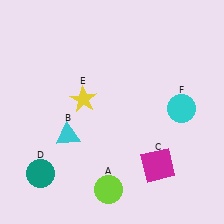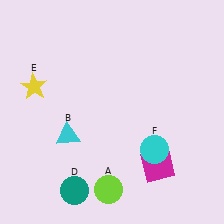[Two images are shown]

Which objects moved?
The objects that moved are: the teal circle (D), the yellow star (E), the cyan circle (F).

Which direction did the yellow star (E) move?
The yellow star (E) moved left.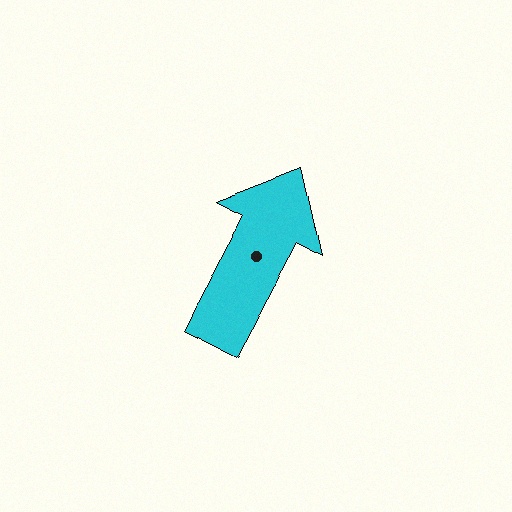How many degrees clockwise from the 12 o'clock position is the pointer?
Approximately 28 degrees.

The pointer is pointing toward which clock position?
Roughly 1 o'clock.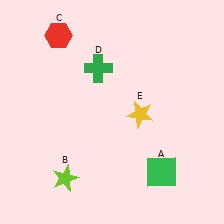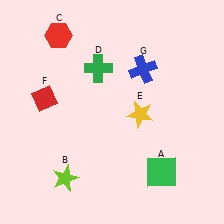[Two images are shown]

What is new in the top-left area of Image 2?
A red diamond (F) was added in the top-left area of Image 2.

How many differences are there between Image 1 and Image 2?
There are 2 differences between the two images.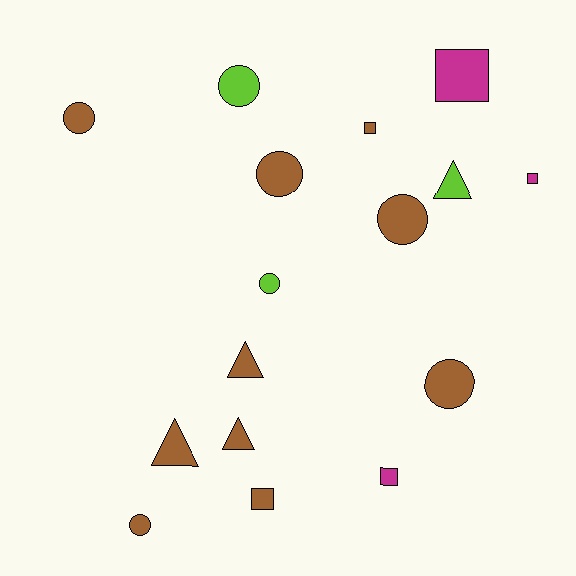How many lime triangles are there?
There is 1 lime triangle.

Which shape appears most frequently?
Circle, with 7 objects.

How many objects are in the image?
There are 16 objects.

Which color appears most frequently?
Brown, with 10 objects.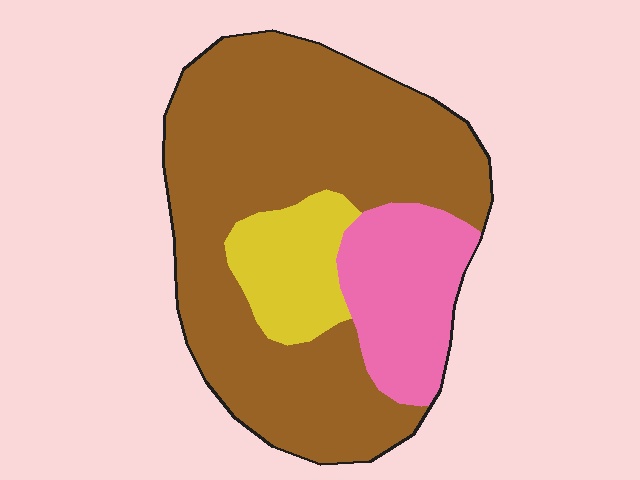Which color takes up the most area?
Brown, at roughly 70%.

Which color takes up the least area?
Yellow, at roughly 15%.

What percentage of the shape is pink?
Pink takes up about one fifth (1/5) of the shape.